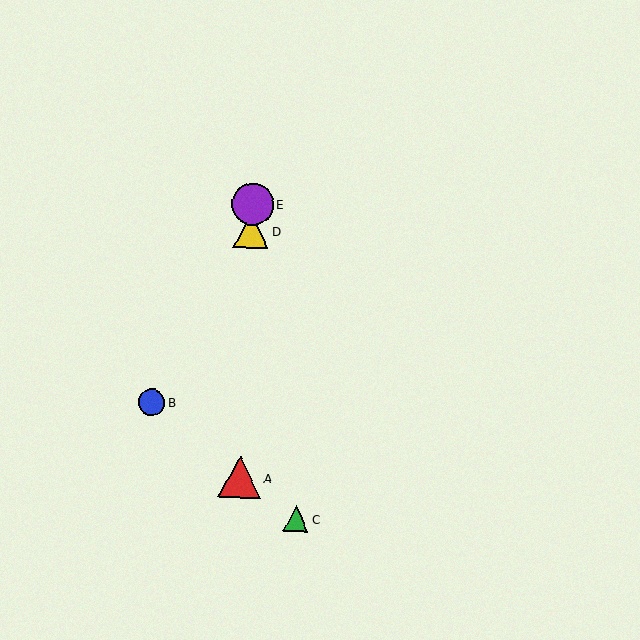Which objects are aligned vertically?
Objects A, D, E are aligned vertically.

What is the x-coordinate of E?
Object E is at x≈252.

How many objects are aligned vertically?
3 objects (A, D, E) are aligned vertically.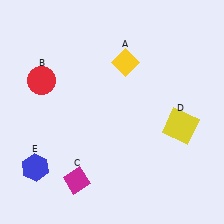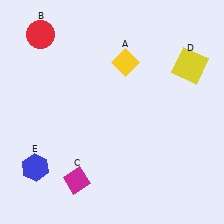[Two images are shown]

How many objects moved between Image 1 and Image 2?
2 objects moved between the two images.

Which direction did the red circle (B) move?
The red circle (B) moved up.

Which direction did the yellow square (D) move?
The yellow square (D) moved up.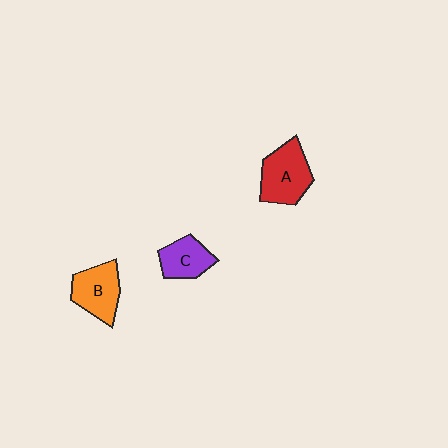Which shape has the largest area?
Shape A (red).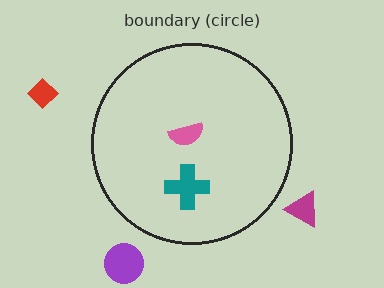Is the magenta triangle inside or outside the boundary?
Outside.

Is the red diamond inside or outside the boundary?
Outside.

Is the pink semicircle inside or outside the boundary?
Inside.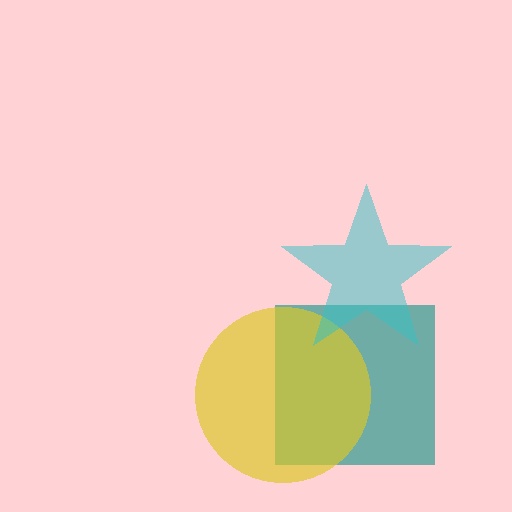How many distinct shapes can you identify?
There are 3 distinct shapes: a teal square, a yellow circle, a cyan star.